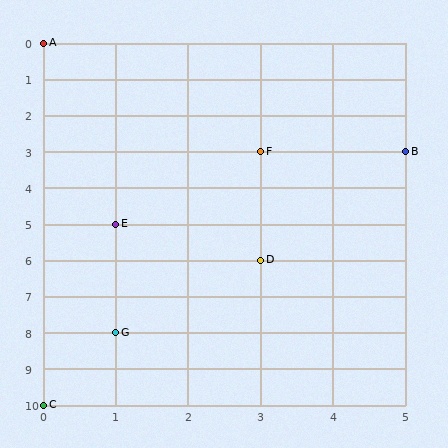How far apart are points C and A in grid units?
Points C and A are 10 rows apart.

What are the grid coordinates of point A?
Point A is at grid coordinates (0, 0).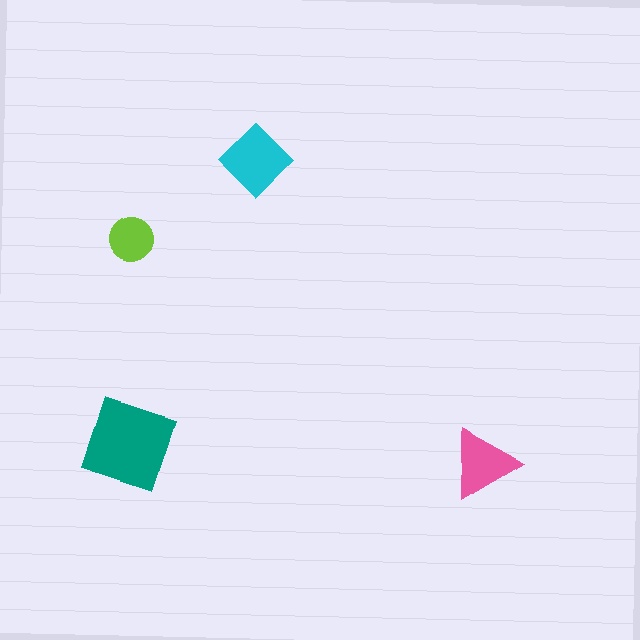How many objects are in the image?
There are 4 objects in the image.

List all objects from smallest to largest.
The lime circle, the pink triangle, the cyan diamond, the teal square.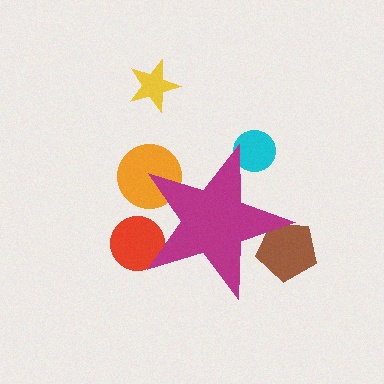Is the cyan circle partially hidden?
Yes, the cyan circle is partially hidden behind the magenta star.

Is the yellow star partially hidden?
No, the yellow star is fully visible.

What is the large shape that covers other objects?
A magenta star.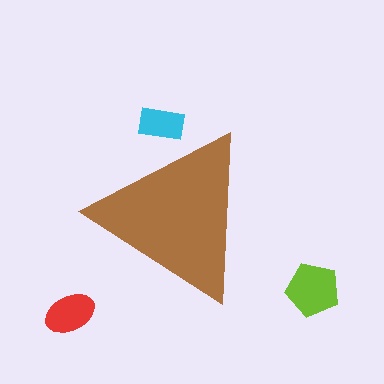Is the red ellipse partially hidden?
No, the red ellipse is fully visible.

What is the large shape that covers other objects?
A brown triangle.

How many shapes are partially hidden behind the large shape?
1 shape is partially hidden.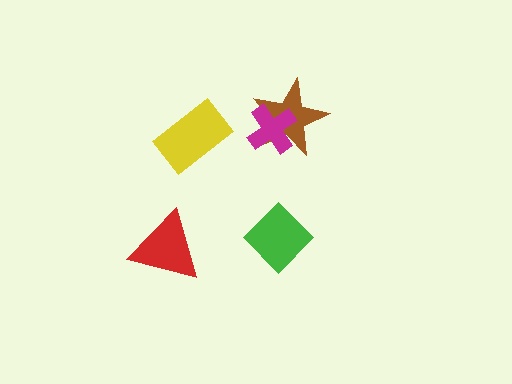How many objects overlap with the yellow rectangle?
0 objects overlap with the yellow rectangle.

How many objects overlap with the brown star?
1 object overlaps with the brown star.